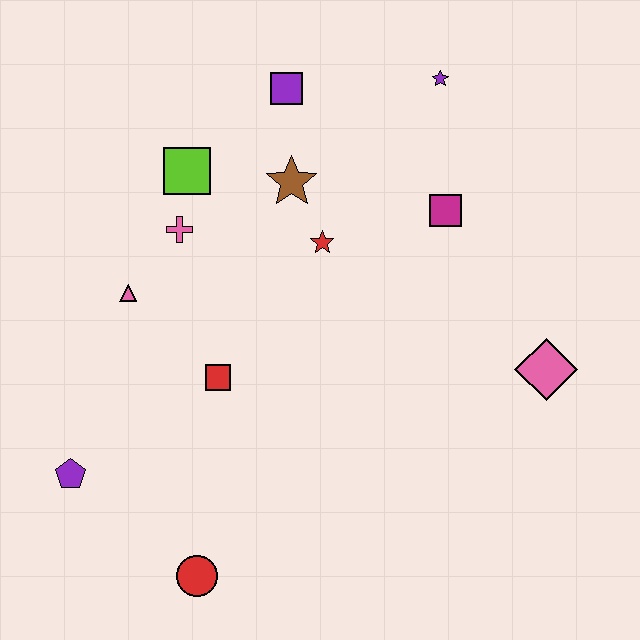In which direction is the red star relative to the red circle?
The red star is above the red circle.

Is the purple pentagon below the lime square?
Yes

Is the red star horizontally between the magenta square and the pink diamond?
No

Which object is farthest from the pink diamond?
The purple pentagon is farthest from the pink diamond.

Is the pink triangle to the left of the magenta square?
Yes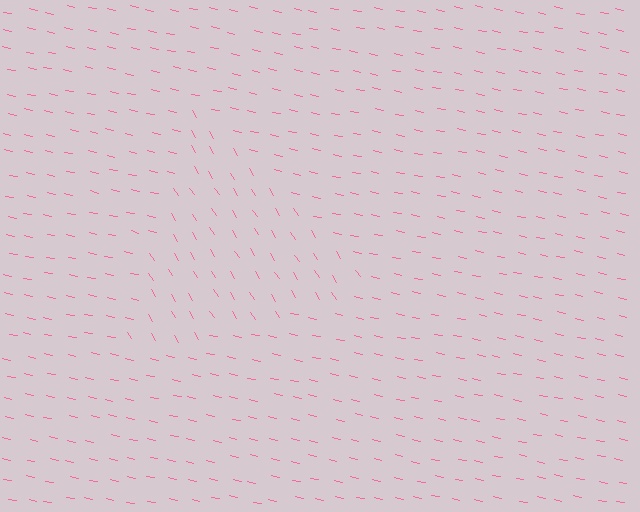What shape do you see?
I see a triangle.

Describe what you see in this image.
The image is filled with small pink line segments. A triangle region in the image has lines oriented differently from the surrounding lines, creating a visible texture boundary.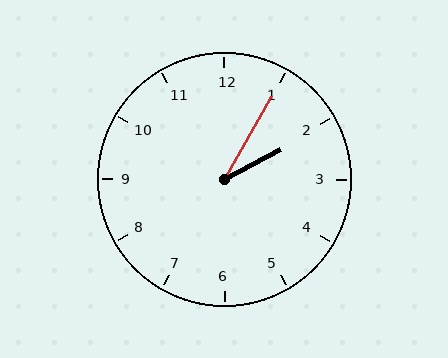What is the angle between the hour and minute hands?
Approximately 32 degrees.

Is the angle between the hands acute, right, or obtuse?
It is acute.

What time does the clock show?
2:05.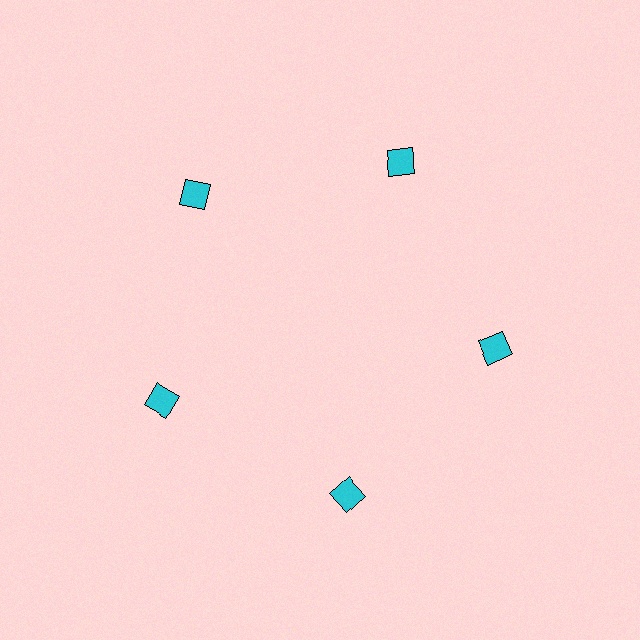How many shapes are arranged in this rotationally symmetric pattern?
There are 5 shapes, arranged in 5 groups of 1.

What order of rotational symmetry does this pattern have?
This pattern has 5-fold rotational symmetry.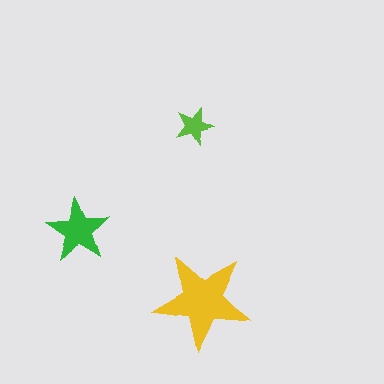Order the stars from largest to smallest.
the yellow one, the green one, the lime one.